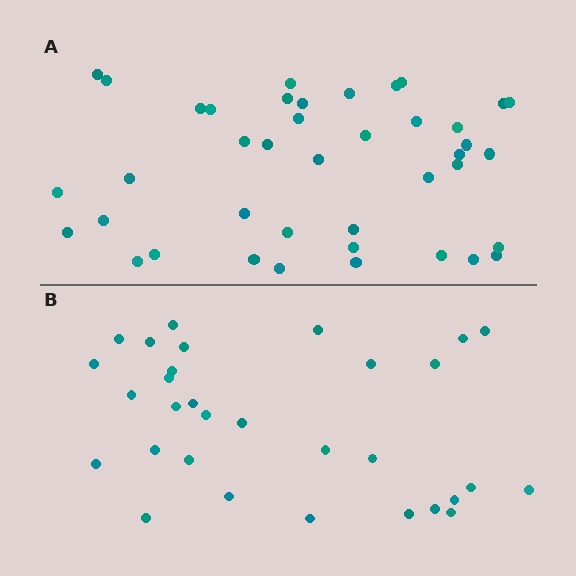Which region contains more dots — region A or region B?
Region A (the top region) has more dots.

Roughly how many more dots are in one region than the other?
Region A has roughly 10 or so more dots than region B.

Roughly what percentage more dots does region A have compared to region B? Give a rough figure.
About 30% more.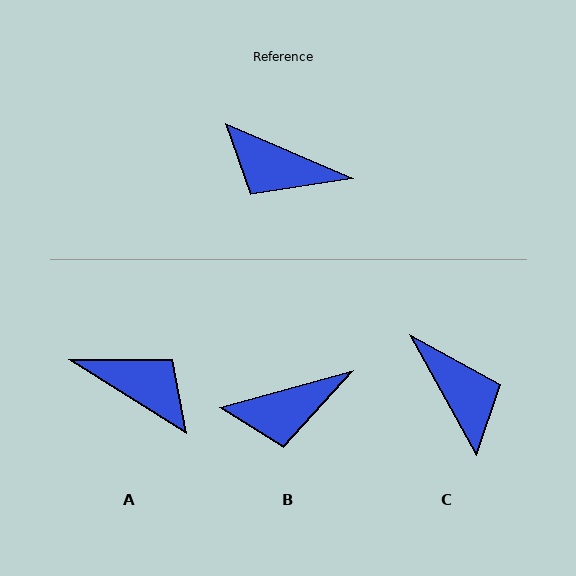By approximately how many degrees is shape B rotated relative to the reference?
Approximately 38 degrees counter-clockwise.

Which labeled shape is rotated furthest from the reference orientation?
A, about 171 degrees away.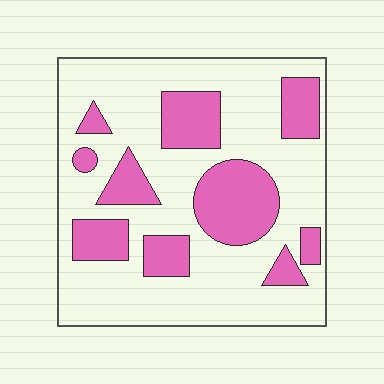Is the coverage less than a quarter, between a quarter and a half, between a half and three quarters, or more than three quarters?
Between a quarter and a half.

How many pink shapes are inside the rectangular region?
10.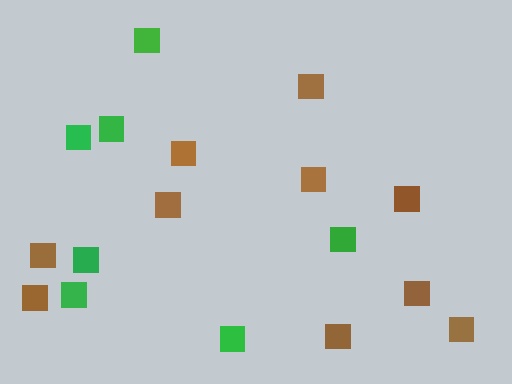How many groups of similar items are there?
There are 2 groups: one group of green squares (7) and one group of brown squares (10).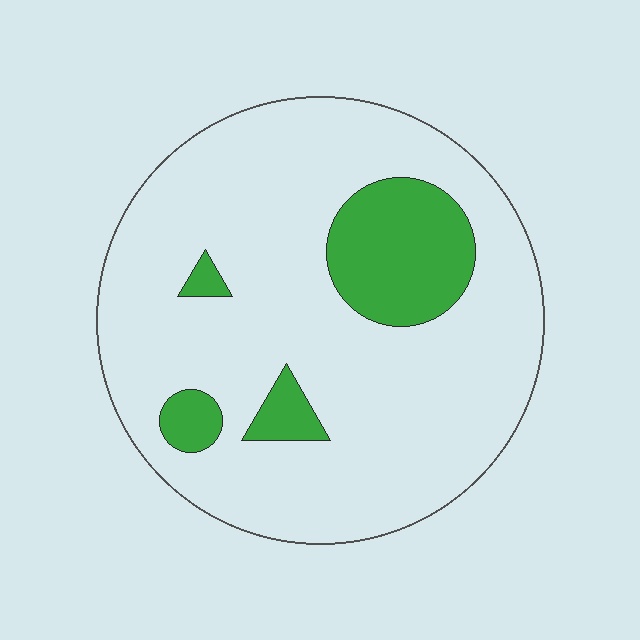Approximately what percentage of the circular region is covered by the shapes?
Approximately 15%.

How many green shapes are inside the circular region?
4.